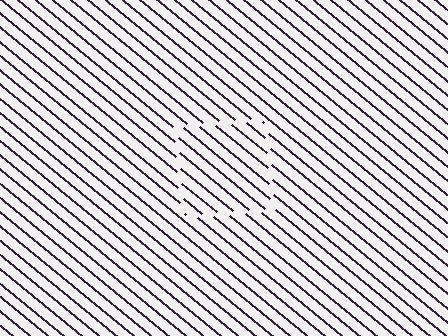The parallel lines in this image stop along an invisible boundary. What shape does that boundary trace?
An illusory square. The interior of the shape contains the same grating, shifted by half a period — the contour is defined by the phase discontinuity where line-ends from the inner and outer gratings abut.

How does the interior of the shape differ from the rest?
The interior of the shape contains the same grating, shifted by half a period — the contour is defined by the phase discontinuity where line-ends from the inner and outer gratings abut.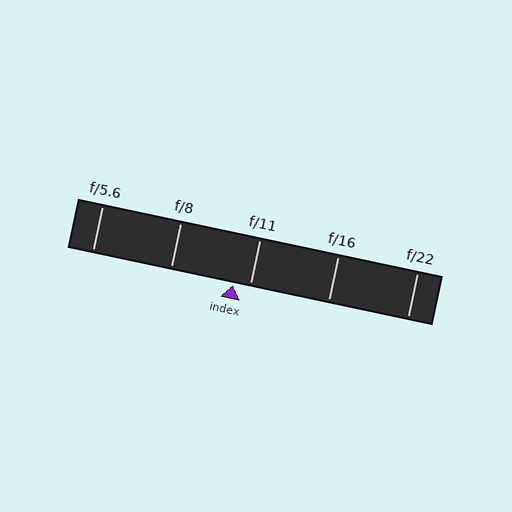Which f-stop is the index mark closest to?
The index mark is closest to f/11.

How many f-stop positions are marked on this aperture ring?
There are 5 f-stop positions marked.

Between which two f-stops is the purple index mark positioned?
The index mark is between f/8 and f/11.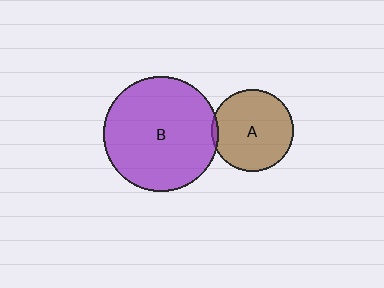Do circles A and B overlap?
Yes.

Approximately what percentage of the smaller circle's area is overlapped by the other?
Approximately 5%.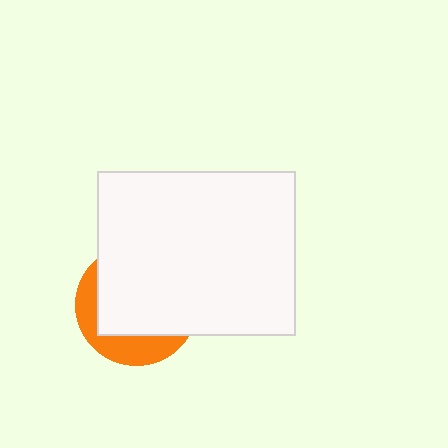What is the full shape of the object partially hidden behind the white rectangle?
The partially hidden object is an orange circle.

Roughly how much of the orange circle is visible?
A small part of it is visible (roughly 31%).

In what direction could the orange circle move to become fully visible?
The orange circle could move toward the lower-left. That would shift it out from behind the white rectangle entirely.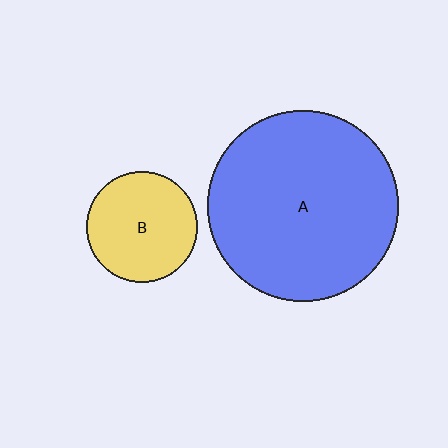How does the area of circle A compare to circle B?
Approximately 2.9 times.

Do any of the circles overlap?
No, none of the circles overlap.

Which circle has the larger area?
Circle A (blue).